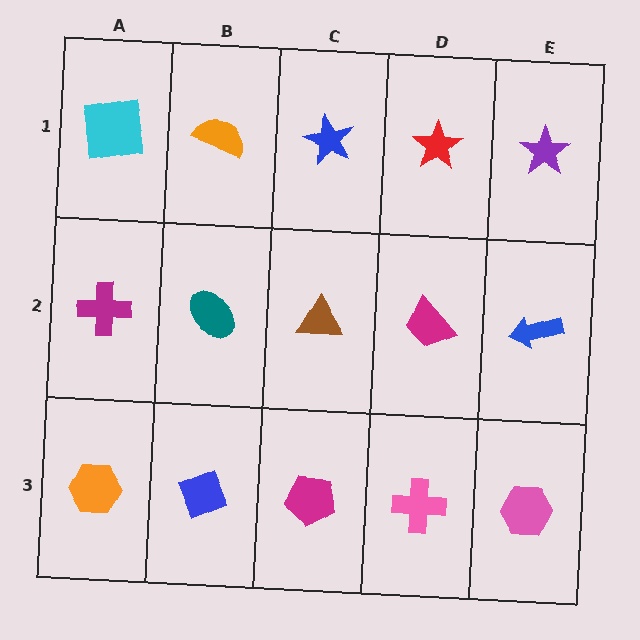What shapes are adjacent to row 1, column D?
A magenta trapezoid (row 2, column D), a blue star (row 1, column C), a purple star (row 1, column E).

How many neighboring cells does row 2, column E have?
3.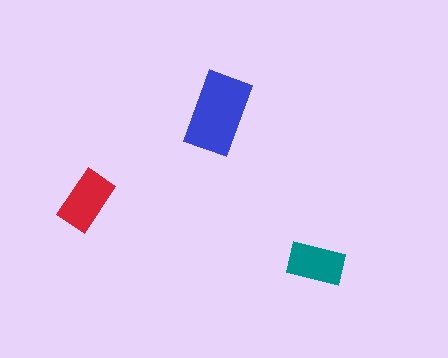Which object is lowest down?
The teal rectangle is bottommost.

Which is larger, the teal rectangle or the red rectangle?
The red one.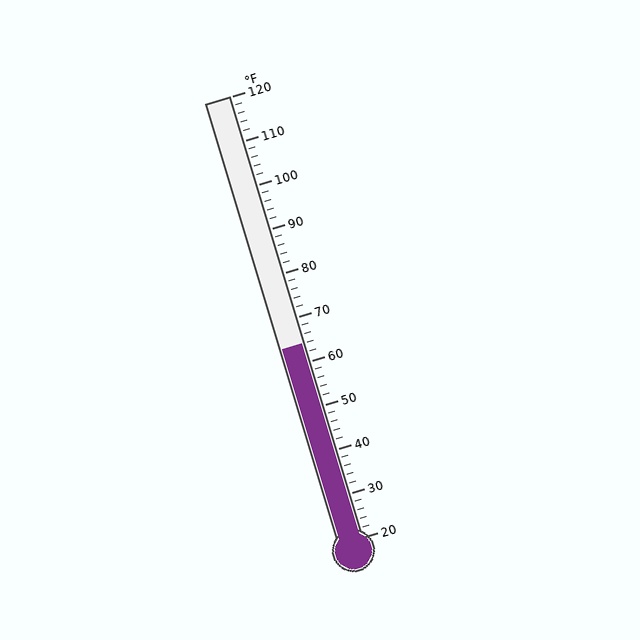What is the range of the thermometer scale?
The thermometer scale ranges from 20°F to 120°F.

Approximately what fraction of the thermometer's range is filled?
The thermometer is filled to approximately 45% of its range.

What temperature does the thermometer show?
The thermometer shows approximately 64°F.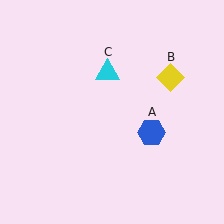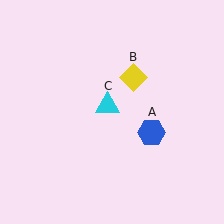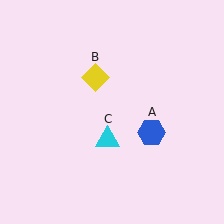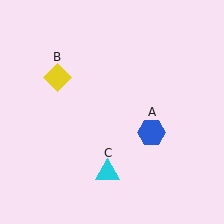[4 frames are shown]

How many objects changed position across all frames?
2 objects changed position: yellow diamond (object B), cyan triangle (object C).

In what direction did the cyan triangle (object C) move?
The cyan triangle (object C) moved down.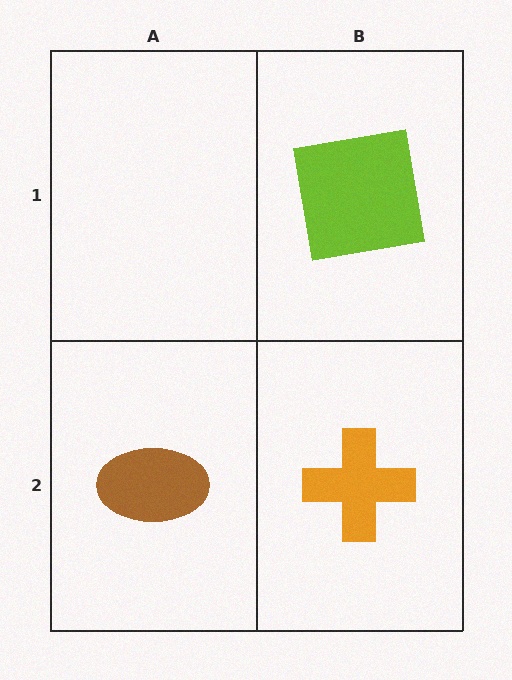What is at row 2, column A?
A brown ellipse.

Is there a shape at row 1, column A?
No, that cell is empty.